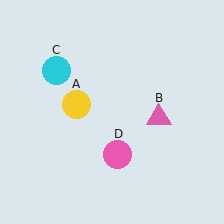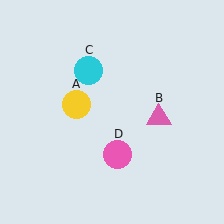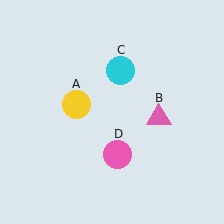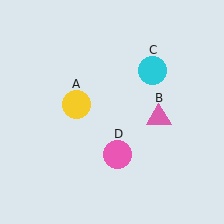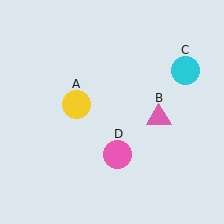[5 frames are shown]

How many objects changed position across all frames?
1 object changed position: cyan circle (object C).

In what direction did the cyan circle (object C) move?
The cyan circle (object C) moved right.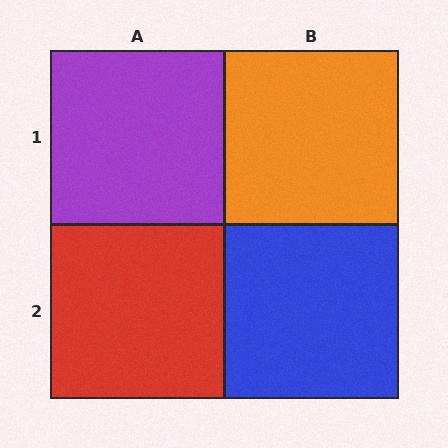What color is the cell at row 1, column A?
Purple.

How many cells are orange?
1 cell is orange.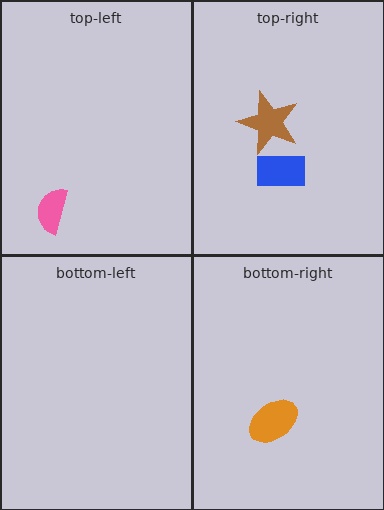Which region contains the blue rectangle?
The top-right region.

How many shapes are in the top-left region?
1.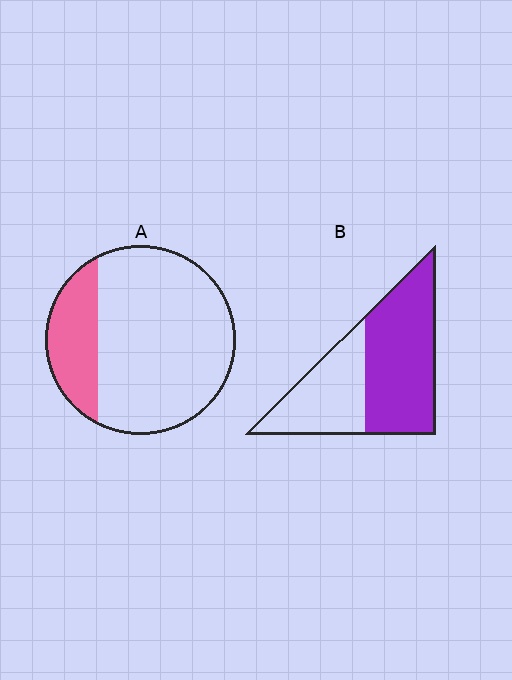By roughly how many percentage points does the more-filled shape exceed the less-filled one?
By roughly 40 percentage points (B over A).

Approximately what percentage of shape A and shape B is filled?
A is approximately 25% and B is approximately 60%.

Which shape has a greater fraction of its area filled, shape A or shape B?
Shape B.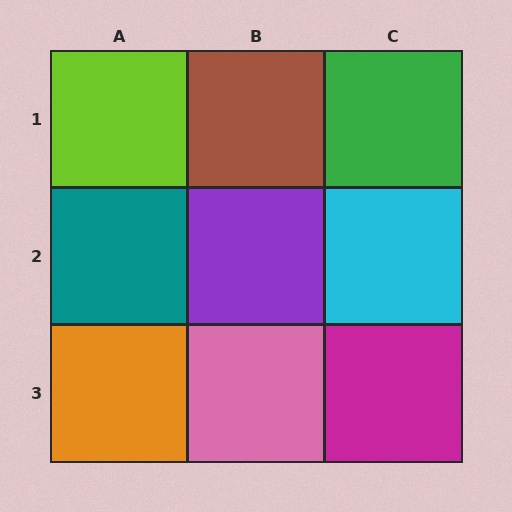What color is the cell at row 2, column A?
Teal.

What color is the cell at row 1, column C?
Green.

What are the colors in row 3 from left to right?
Orange, pink, magenta.